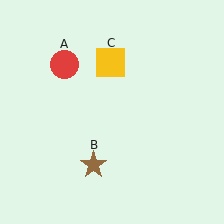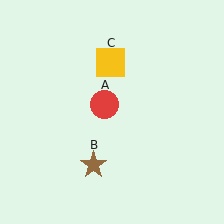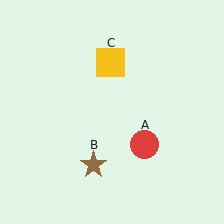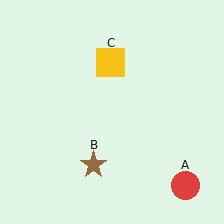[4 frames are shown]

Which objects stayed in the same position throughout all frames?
Brown star (object B) and yellow square (object C) remained stationary.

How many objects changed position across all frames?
1 object changed position: red circle (object A).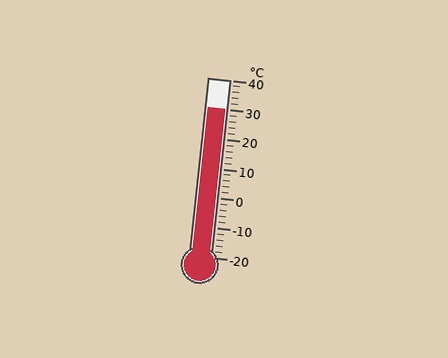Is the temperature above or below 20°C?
The temperature is above 20°C.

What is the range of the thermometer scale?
The thermometer scale ranges from -20°C to 40°C.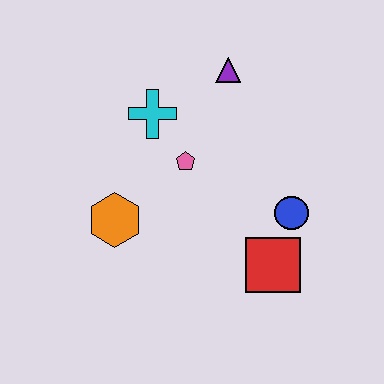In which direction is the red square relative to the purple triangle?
The red square is below the purple triangle.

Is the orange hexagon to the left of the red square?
Yes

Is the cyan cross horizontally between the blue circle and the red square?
No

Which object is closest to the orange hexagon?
The pink pentagon is closest to the orange hexagon.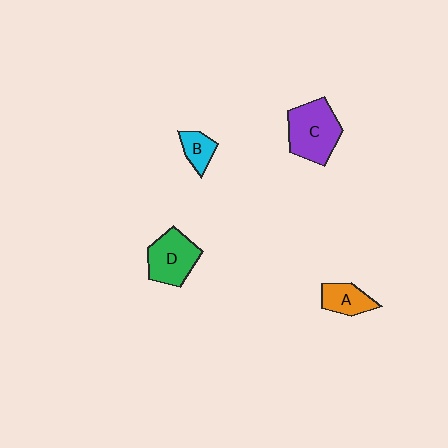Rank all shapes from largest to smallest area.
From largest to smallest: C (purple), D (green), A (orange), B (cyan).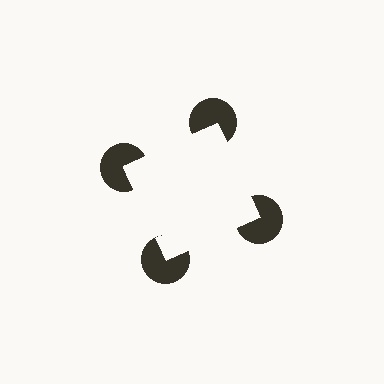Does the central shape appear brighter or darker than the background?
It typically appears slightly brighter than the background, even though no actual brightness change is drawn.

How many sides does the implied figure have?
4 sides.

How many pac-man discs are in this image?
There are 4 — one at each vertex of the illusory square.